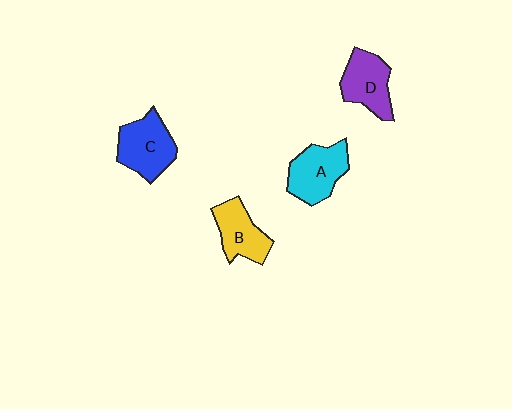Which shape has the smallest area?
Shape B (yellow).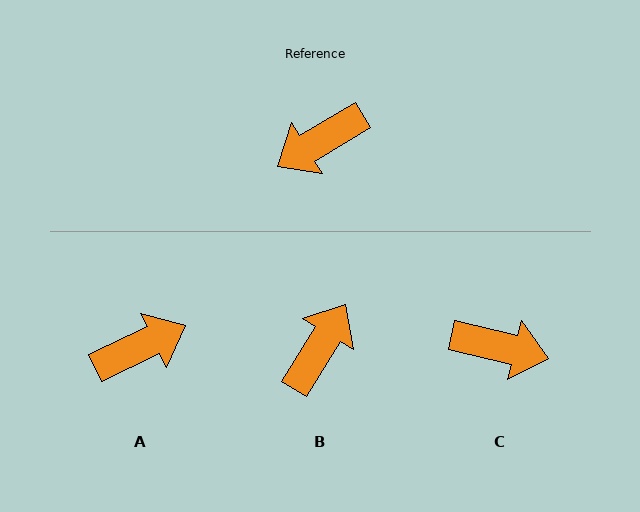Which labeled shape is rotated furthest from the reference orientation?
A, about 174 degrees away.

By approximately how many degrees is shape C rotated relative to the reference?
Approximately 136 degrees counter-clockwise.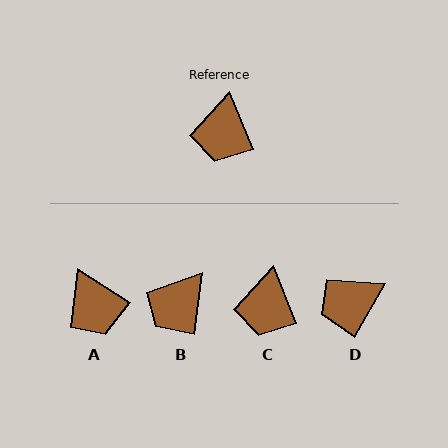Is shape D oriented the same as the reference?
No, it is off by about 52 degrees.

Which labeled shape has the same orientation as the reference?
C.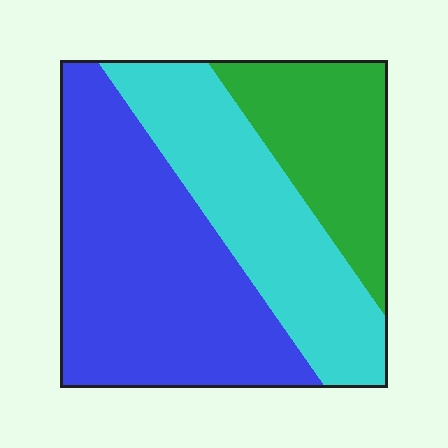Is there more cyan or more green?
Cyan.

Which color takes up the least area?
Green, at roughly 20%.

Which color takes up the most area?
Blue, at roughly 45%.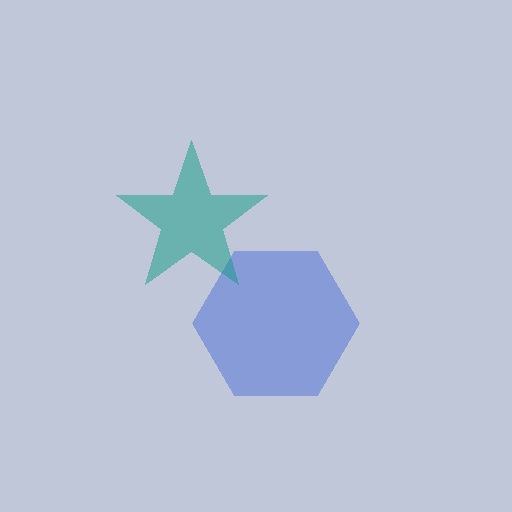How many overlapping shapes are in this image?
There are 2 overlapping shapes in the image.